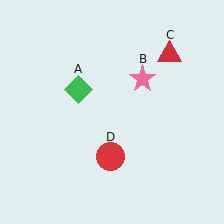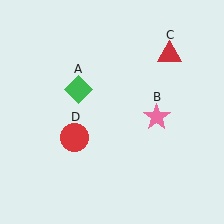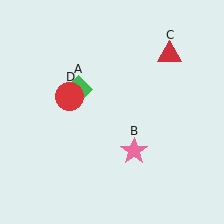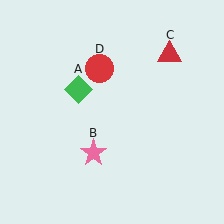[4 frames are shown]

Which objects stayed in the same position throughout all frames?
Green diamond (object A) and red triangle (object C) remained stationary.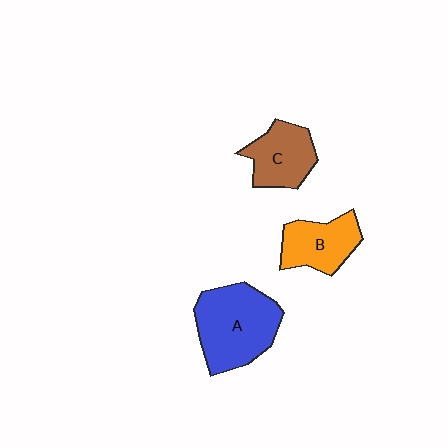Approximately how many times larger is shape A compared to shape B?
Approximately 1.6 times.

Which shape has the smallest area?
Shape C (brown).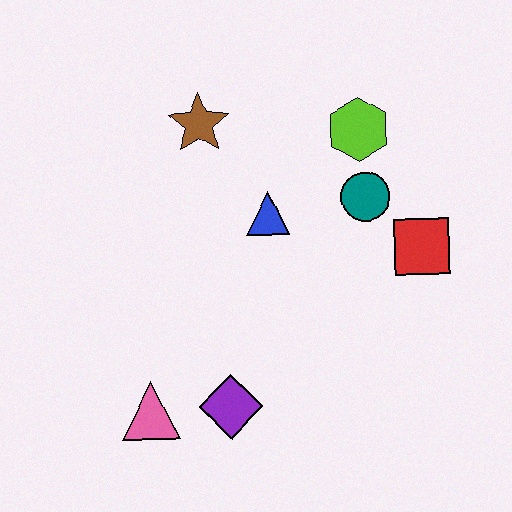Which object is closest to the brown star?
The blue triangle is closest to the brown star.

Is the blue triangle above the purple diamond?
Yes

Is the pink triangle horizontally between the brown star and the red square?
No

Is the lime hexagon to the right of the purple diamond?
Yes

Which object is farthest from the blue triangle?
The pink triangle is farthest from the blue triangle.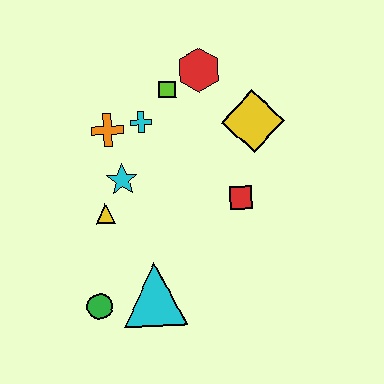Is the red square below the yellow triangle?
No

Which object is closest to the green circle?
The cyan triangle is closest to the green circle.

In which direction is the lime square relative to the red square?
The lime square is above the red square.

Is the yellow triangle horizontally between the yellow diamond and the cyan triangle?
No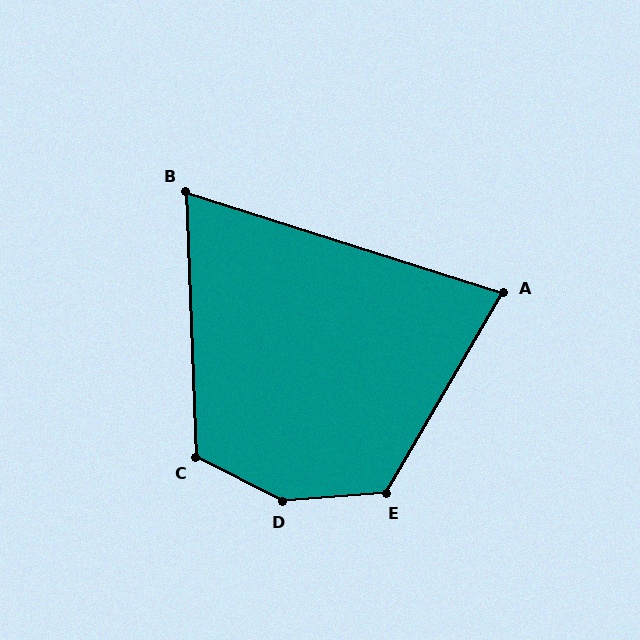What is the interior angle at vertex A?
Approximately 77 degrees (acute).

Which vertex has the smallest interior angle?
B, at approximately 70 degrees.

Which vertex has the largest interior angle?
D, at approximately 149 degrees.